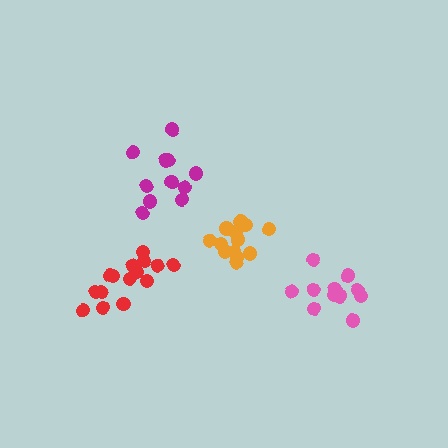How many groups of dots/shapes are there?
There are 4 groups.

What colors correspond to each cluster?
The clusters are colored: red, magenta, pink, orange.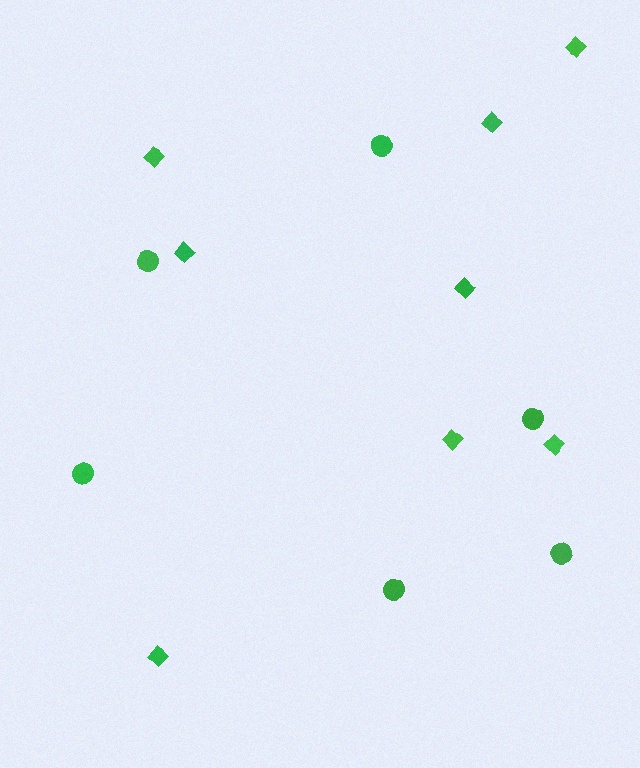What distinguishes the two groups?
There are 2 groups: one group of diamonds (8) and one group of circles (6).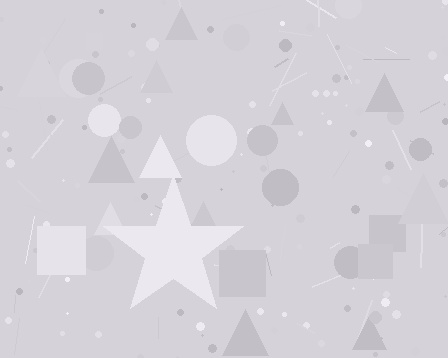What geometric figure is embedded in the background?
A star is embedded in the background.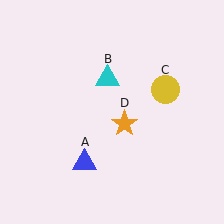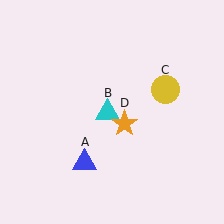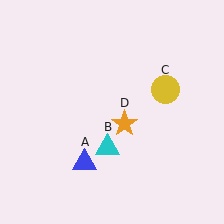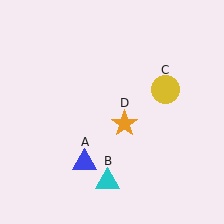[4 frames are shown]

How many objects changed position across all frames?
1 object changed position: cyan triangle (object B).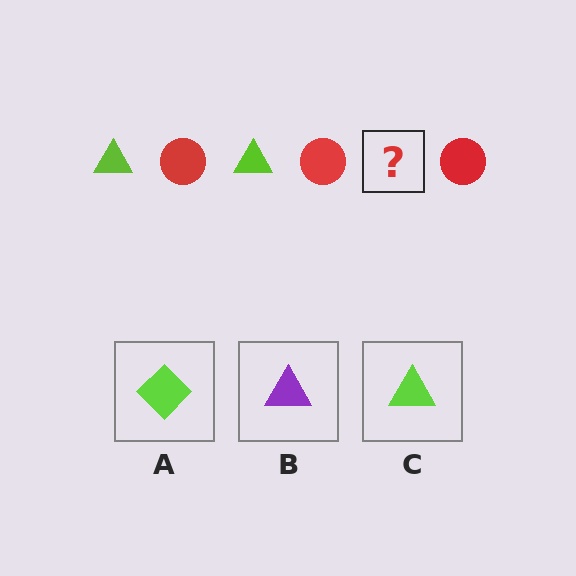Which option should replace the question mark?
Option C.